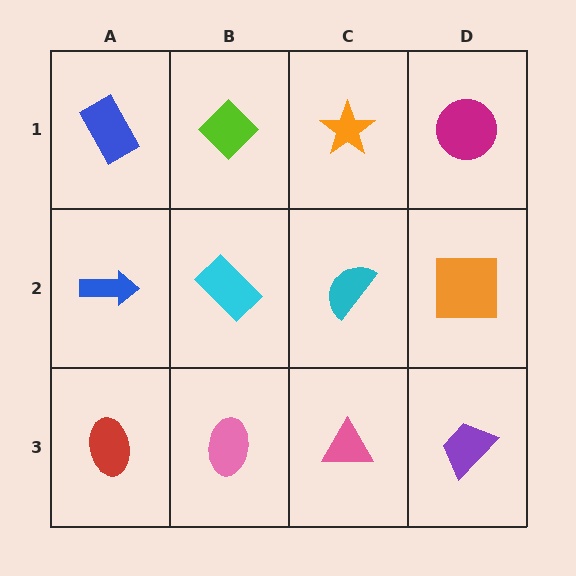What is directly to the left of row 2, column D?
A cyan semicircle.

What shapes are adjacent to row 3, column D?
An orange square (row 2, column D), a pink triangle (row 3, column C).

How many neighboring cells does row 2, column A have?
3.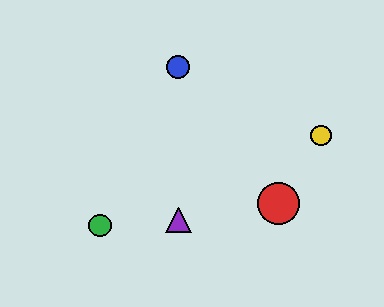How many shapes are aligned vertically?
2 shapes (the blue circle, the purple triangle) are aligned vertically.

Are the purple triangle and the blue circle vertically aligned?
Yes, both are at x≈178.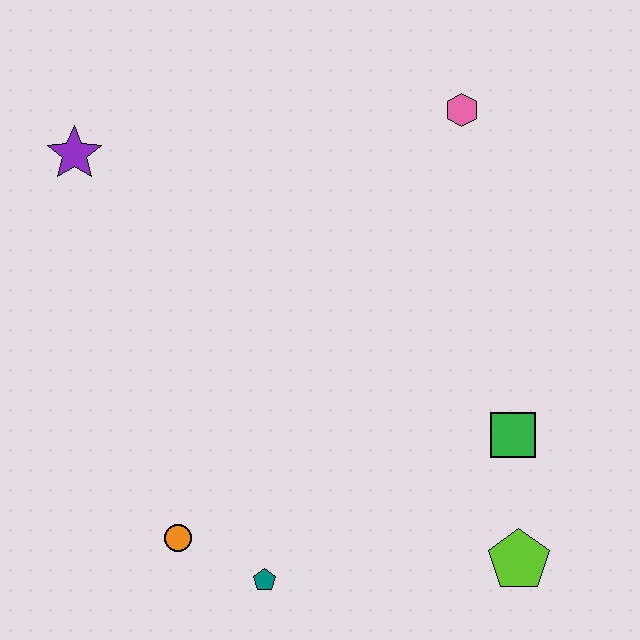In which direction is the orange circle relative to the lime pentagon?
The orange circle is to the left of the lime pentagon.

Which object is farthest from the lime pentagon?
The purple star is farthest from the lime pentagon.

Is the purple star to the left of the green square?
Yes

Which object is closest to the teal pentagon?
The orange circle is closest to the teal pentagon.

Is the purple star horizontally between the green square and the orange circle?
No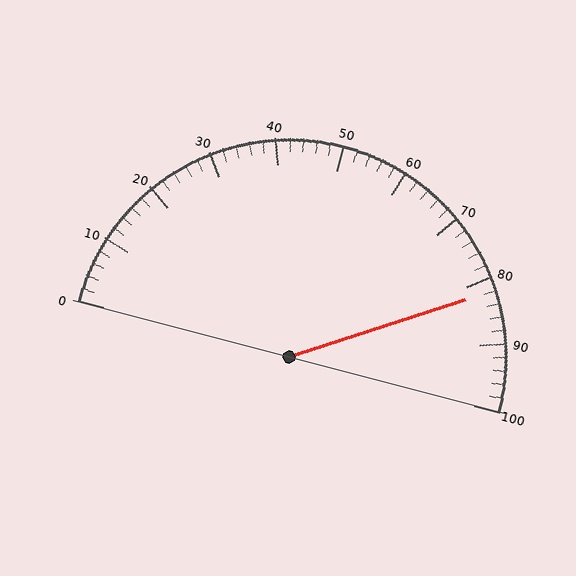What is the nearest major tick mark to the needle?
The nearest major tick mark is 80.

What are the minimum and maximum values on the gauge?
The gauge ranges from 0 to 100.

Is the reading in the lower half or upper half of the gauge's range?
The reading is in the upper half of the range (0 to 100).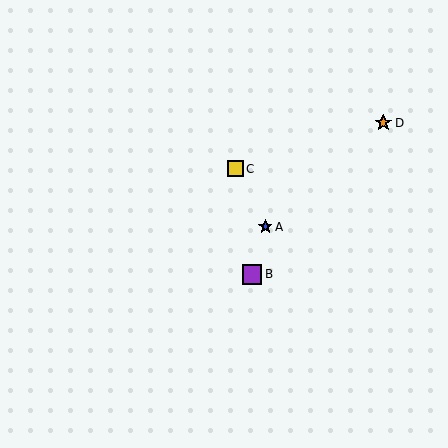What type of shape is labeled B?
Shape B is a purple square.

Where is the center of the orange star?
The center of the orange star is at (383, 123).